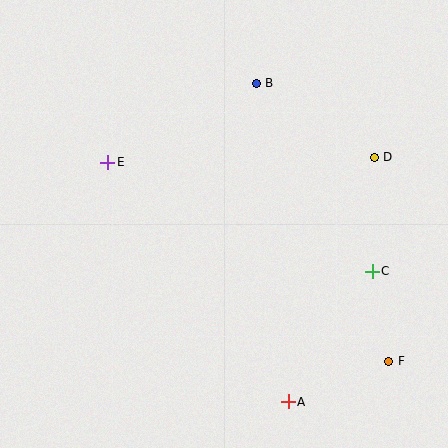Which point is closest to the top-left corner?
Point E is closest to the top-left corner.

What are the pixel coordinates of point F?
Point F is at (389, 361).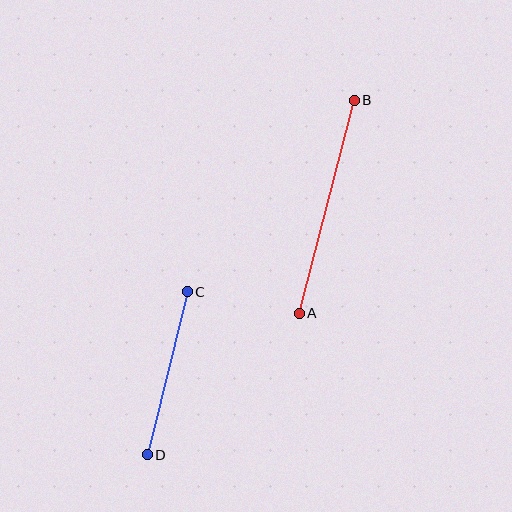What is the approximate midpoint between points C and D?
The midpoint is at approximately (167, 373) pixels.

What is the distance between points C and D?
The distance is approximately 168 pixels.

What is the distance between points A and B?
The distance is approximately 220 pixels.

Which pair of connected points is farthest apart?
Points A and B are farthest apart.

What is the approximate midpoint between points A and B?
The midpoint is at approximately (327, 207) pixels.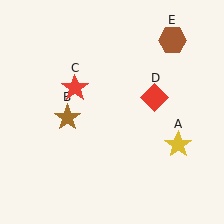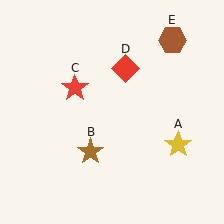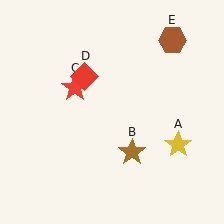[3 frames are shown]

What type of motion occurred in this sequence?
The brown star (object B), red diamond (object D) rotated counterclockwise around the center of the scene.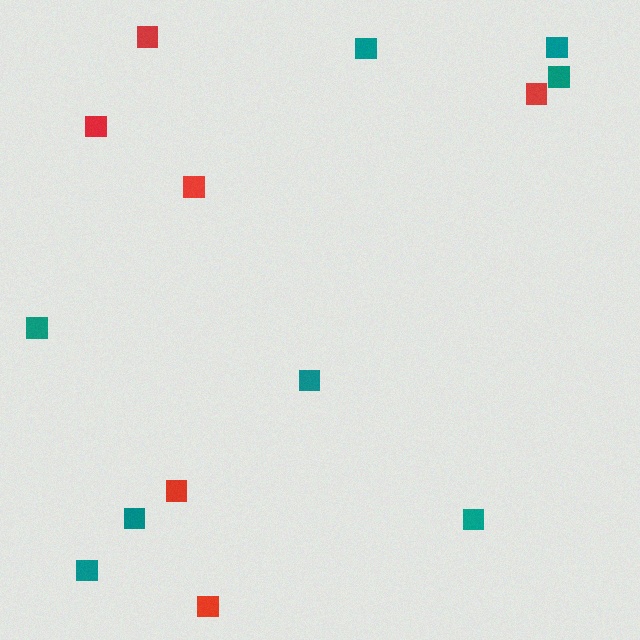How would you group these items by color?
There are 2 groups: one group of red squares (6) and one group of teal squares (8).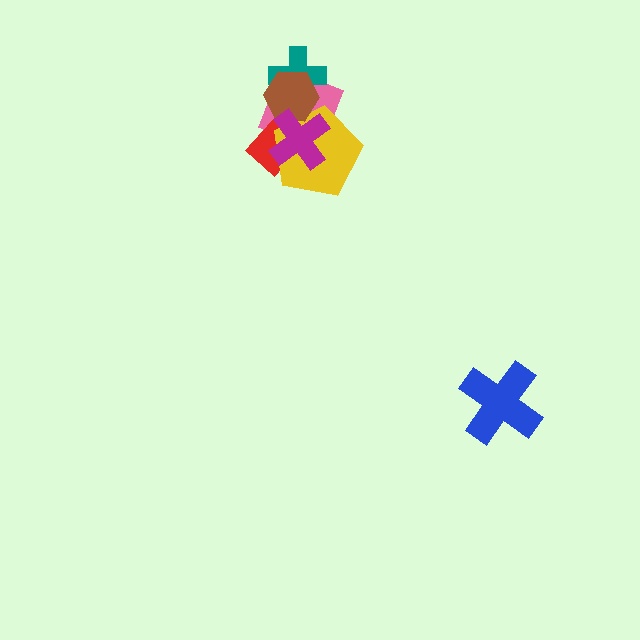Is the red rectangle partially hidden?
Yes, it is partially covered by another shape.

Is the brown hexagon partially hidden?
Yes, it is partially covered by another shape.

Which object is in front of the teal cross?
The brown hexagon is in front of the teal cross.